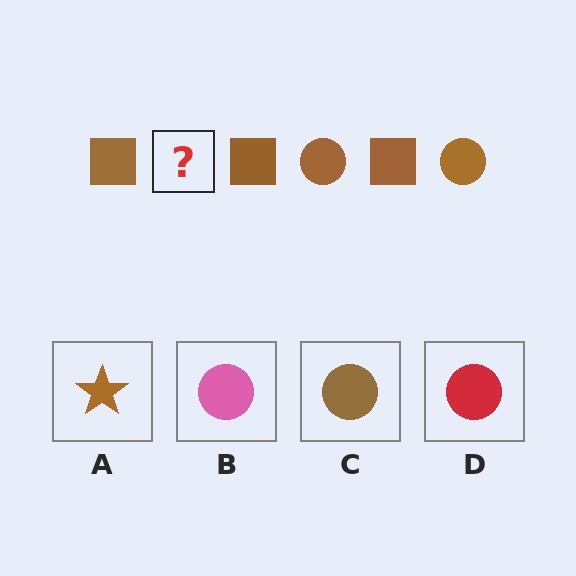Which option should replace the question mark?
Option C.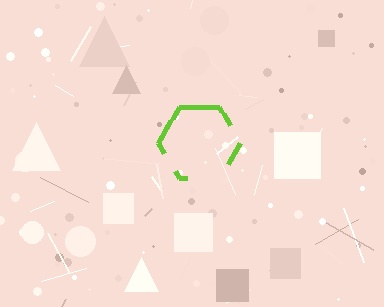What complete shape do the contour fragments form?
The contour fragments form a hexagon.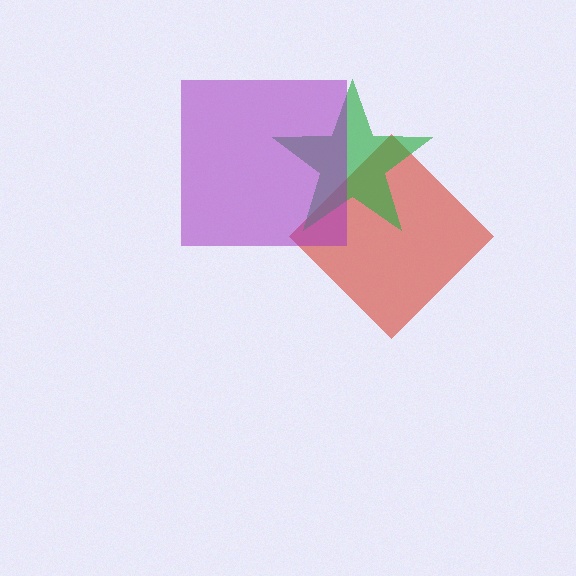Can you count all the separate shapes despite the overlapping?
Yes, there are 3 separate shapes.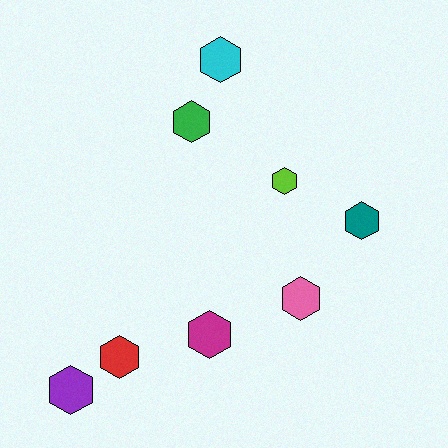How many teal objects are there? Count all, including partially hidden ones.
There is 1 teal object.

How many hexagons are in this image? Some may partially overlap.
There are 8 hexagons.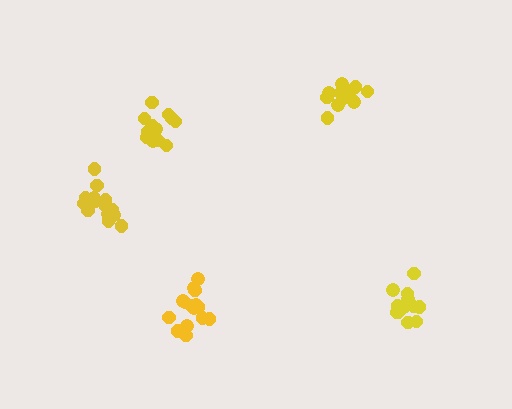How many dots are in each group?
Group 1: 14 dots, Group 2: 16 dots, Group 3: 14 dots, Group 4: 14 dots, Group 5: 12 dots (70 total).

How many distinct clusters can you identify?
There are 5 distinct clusters.